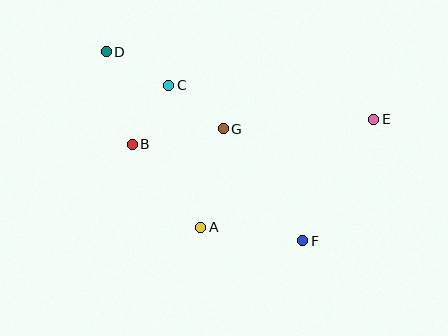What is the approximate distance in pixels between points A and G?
The distance between A and G is approximately 101 pixels.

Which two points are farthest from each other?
Points D and E are farthest from each other.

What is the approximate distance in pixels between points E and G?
The distance between E and G is approximately 151 pixels.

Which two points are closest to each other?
Points B and C are closest to each other.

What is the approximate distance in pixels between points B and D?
The distance between B and D is approximately 96 pixels.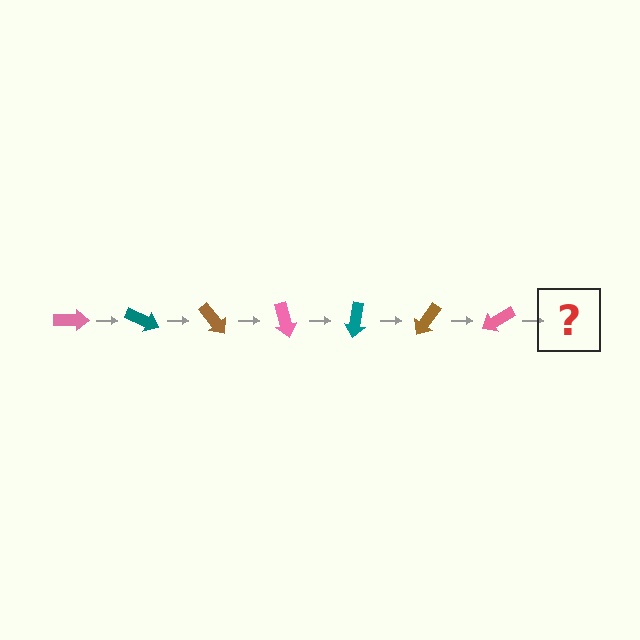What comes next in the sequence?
The next element should be a teal arrow, rotated 175 degrees from the start.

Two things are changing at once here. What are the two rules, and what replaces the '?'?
The two rules are that it rotates 25 degrees each step and the color cycles through pink, teal, and brown. The '?' should be a teal arrow, rotated 175 degrees from the start.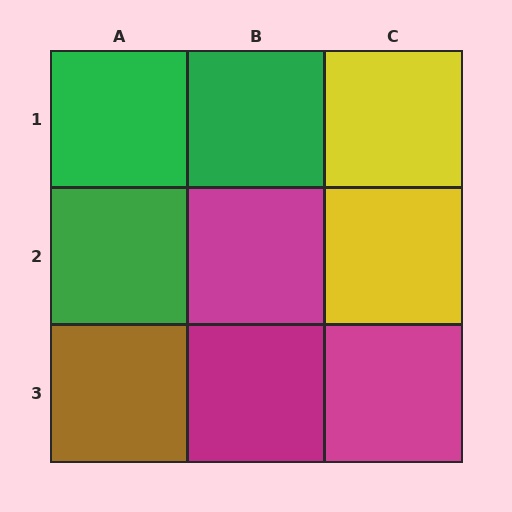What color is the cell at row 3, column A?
Brown.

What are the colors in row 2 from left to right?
Green, magenta, yellow.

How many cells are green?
3 cells are green.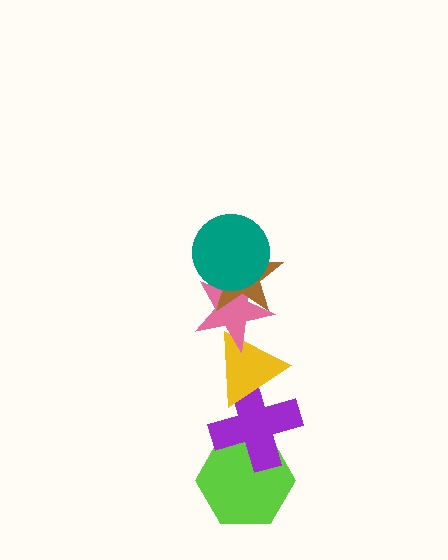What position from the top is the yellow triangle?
The yellow triangle is 4th from the top.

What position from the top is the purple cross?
The purple cross is 5th from the top.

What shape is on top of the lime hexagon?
The purple cross is on top of the lime hexagon.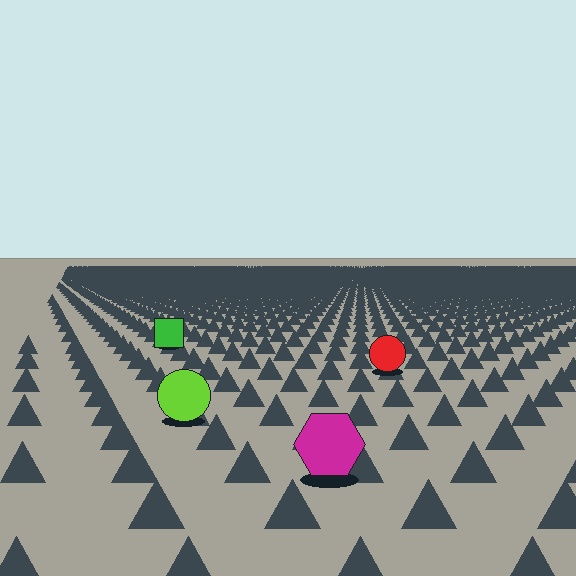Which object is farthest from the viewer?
The green square is farthest from the viewer. It appears smaller and the ground texture around it is denser.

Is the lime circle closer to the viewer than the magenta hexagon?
No. The magenta hexagon is closer — you can tell from the texture gradient: the ground texture is coarser near it.